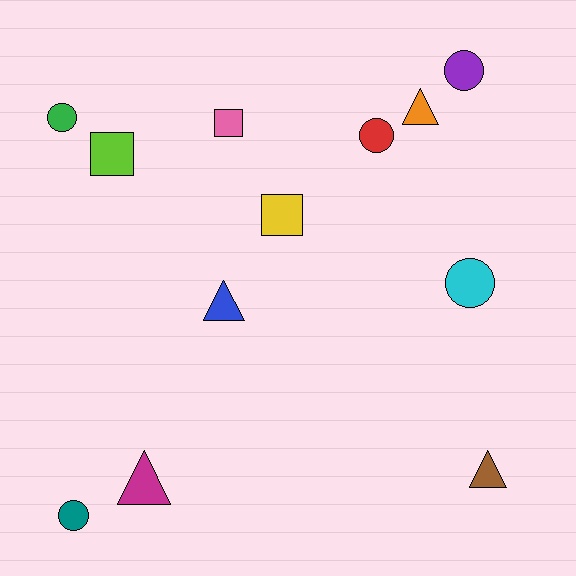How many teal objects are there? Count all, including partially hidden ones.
There is 1 teal object.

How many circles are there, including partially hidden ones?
There are 5 circles.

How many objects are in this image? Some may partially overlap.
There are 12 objects.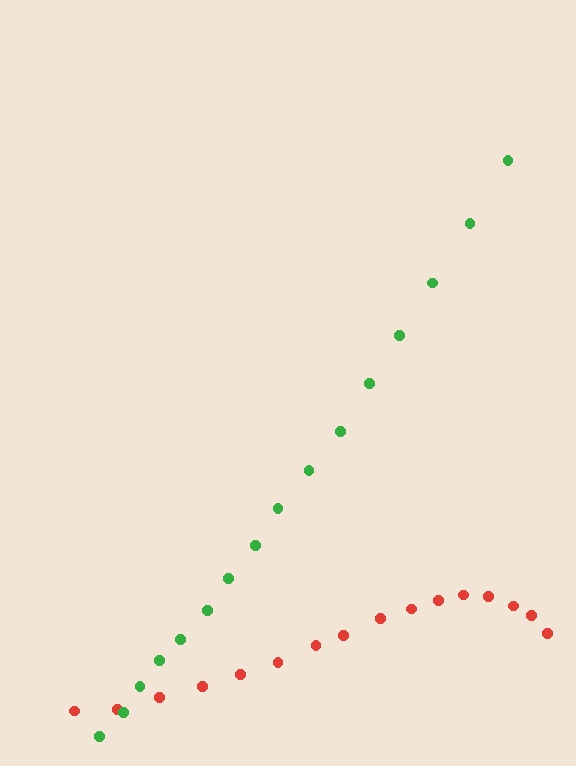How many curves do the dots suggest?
There are 2 distinct paths.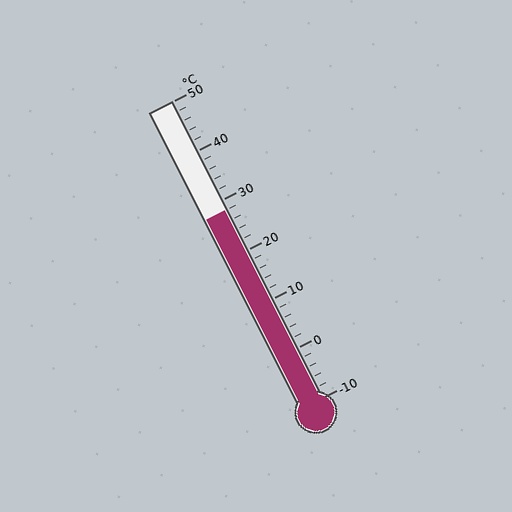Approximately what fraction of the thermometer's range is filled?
The thermometer is filled to approximately 65% of its range.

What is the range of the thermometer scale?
The thermometer scale ranges from -10°C to 50°C.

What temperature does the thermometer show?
The thermometer shows approximately 28°C.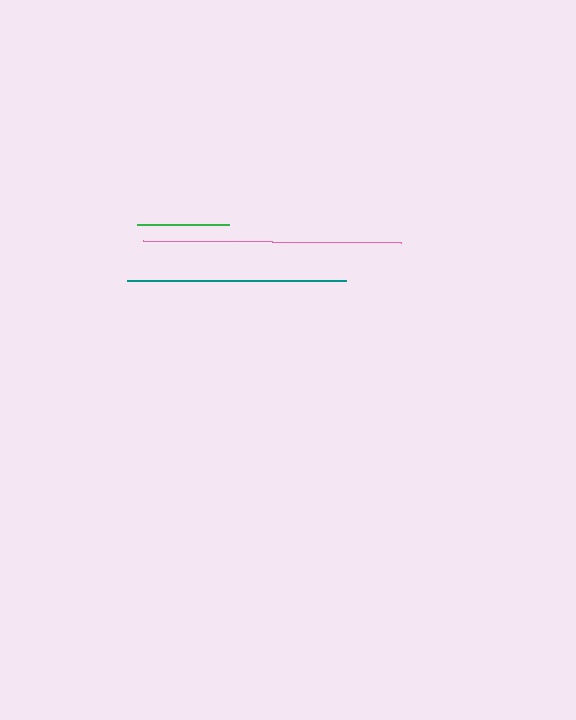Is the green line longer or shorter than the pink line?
The pink line is longer than the green line.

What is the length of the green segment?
The green segment is approximately 91 pixels long.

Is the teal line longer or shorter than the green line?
The teal line is longer than the green line.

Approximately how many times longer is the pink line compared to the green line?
The pink line is approximately 2.8 times the length of the green line.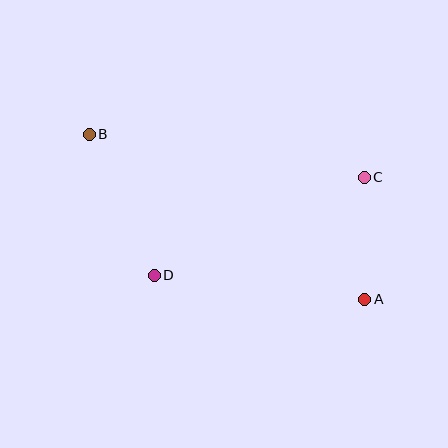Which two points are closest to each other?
Points A and C are closest to each other.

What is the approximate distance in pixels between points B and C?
The distance between B and C is approximately 278 pixels.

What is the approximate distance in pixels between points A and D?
The distance between A and D is approximately 212 pixels.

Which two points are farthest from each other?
Points A and B are farthest from each other.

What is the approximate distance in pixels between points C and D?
The distance between C and D is approximately 232 pixels.